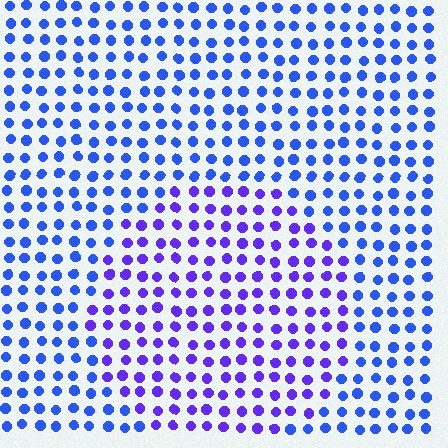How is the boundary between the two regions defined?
The boundary is defined purely by a slight shift in hue (about 32 degrees). Spacing, size, and orientation are identical on both sides.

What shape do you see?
I see a circle.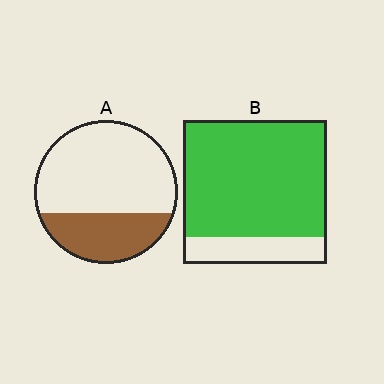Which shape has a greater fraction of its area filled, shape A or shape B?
Shape B.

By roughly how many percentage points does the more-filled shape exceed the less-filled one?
By roughly 50 percentage points (B over A).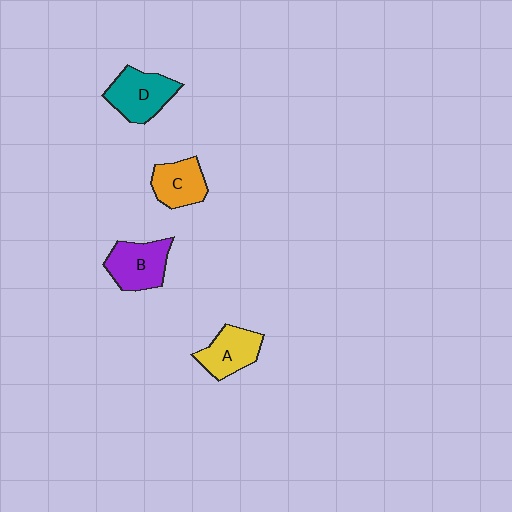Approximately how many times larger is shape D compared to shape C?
Approximately 1.3 times.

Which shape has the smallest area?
Shape C (orange).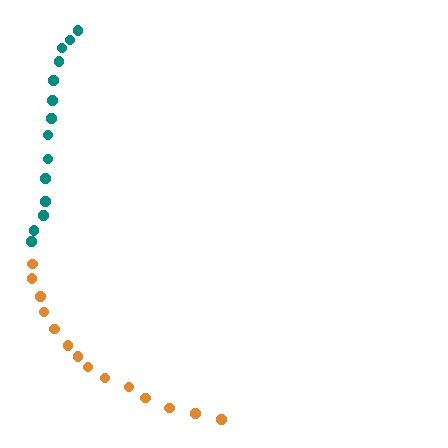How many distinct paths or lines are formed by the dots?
There are 2 distinct paths.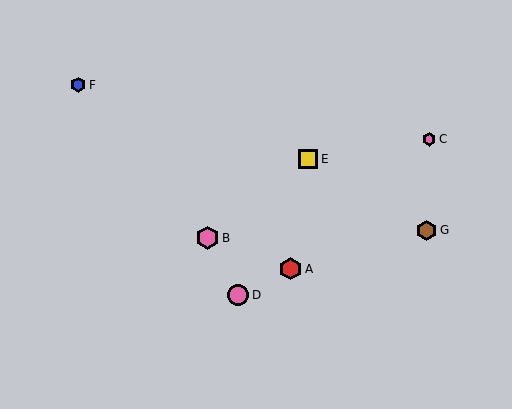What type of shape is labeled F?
Shape F is a blue hexagon.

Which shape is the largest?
The pink hexagon (labeled B) is the largest.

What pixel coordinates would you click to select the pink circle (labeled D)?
Click at (238, 295) to select the pink circle D.